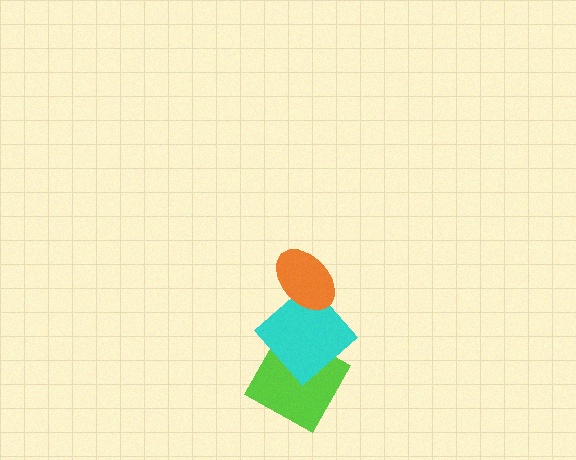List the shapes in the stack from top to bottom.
From top to bottom: the orange ellipse, the cyan diamond, the lime square.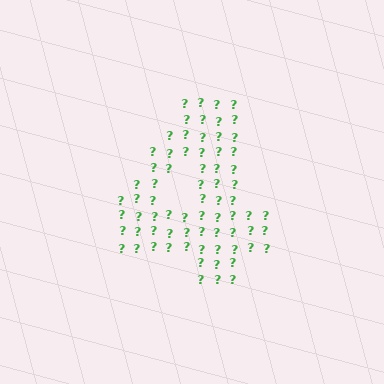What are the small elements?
The small elements are question marks.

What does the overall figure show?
The overall figure shows the digit 4.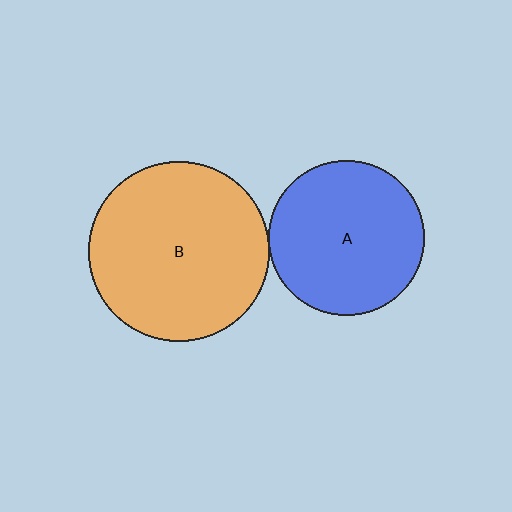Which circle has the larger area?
Circle B (orange).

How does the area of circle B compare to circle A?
Approximately 1.3 times.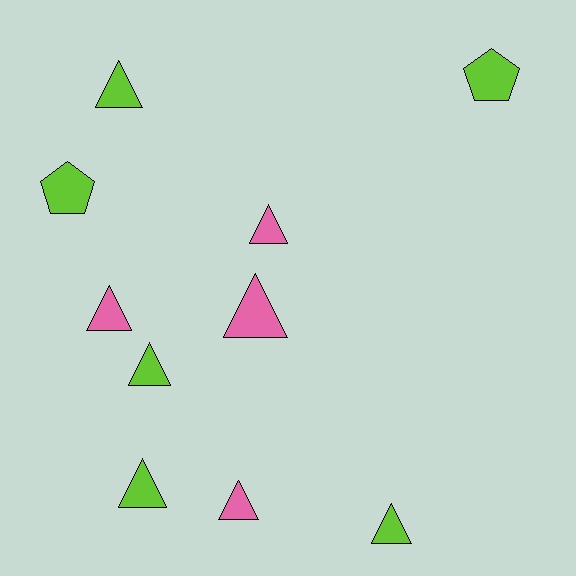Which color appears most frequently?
Lime, with 6 objects.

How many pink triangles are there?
There are 4 pink triangles.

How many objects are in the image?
There are 10 objects.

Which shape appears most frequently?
Triangle, with 8 objects.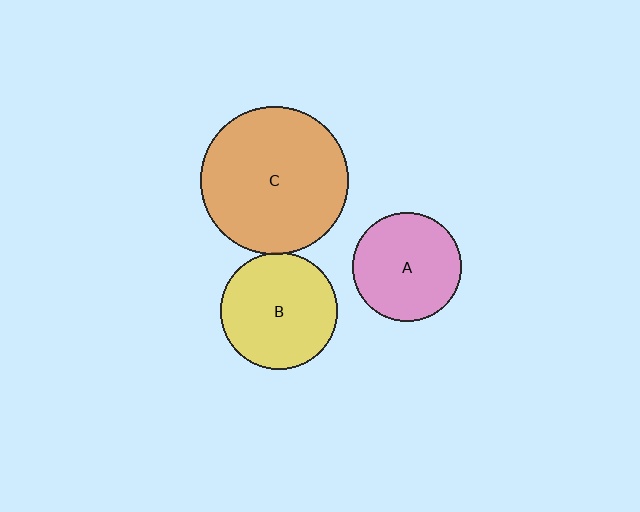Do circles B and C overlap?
Yes.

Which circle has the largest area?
Circle C (orange).